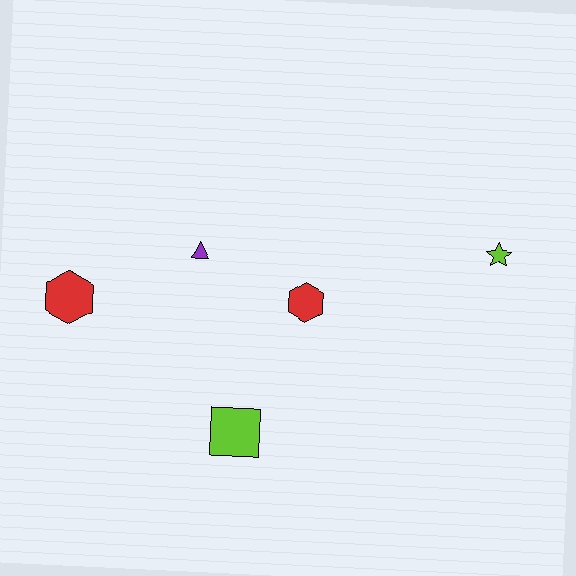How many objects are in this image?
There are 5 objects.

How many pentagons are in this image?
There are no pentagons.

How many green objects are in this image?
There are no green objects.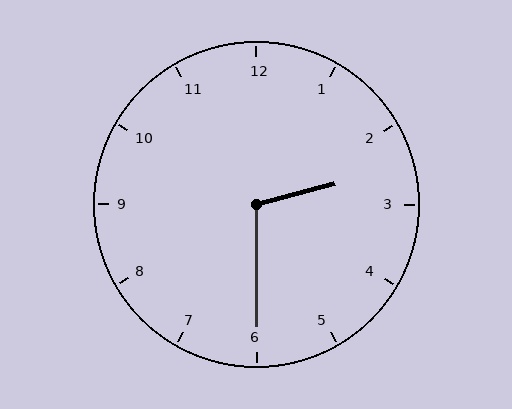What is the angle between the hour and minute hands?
Approximately 105 degrees.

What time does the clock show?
2:30.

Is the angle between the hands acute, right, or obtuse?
It is obtuse.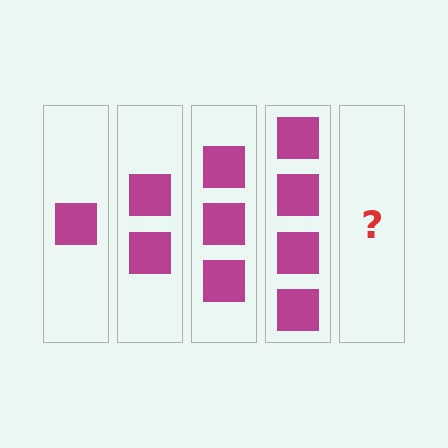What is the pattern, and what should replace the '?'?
The pattern is that each step adds one more square. The '?' should be 5 squares.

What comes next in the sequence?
The next element should be 5 squares.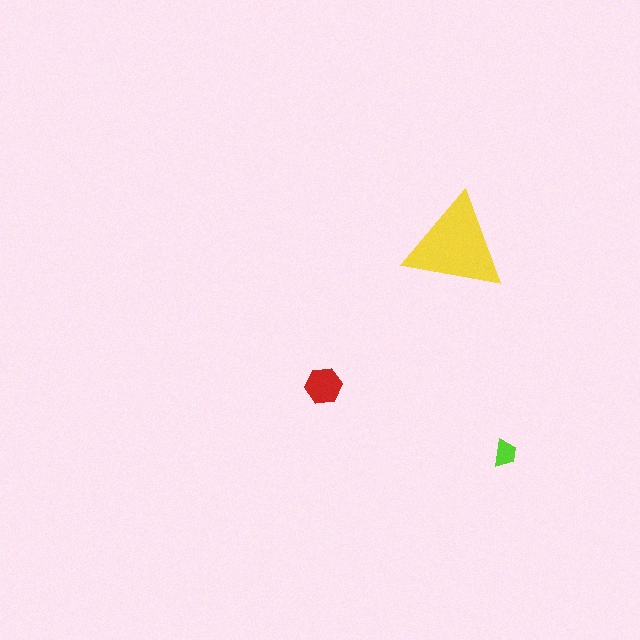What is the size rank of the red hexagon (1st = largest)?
2nd.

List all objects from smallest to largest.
The lime trapezoid, the red hexagon, the yellow triangle.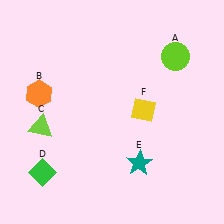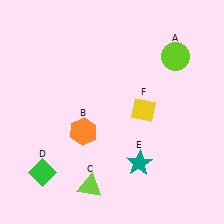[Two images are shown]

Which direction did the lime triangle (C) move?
The lime triangle (C) moved down.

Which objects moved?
The objects that moved are: the orange hexagon (B), the lime triangle (C).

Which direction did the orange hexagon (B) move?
The orange hexagon (B) moved right.